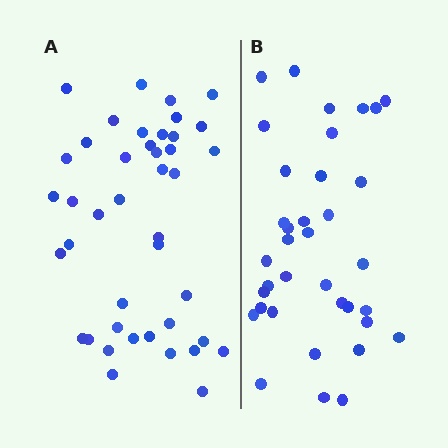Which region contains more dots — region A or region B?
Region A (the left region) has more dots.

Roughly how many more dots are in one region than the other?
Region A has about 6 more dots than region B.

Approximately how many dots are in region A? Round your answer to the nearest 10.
About 40 dots. (The exact count is 42, which rounds to 40.)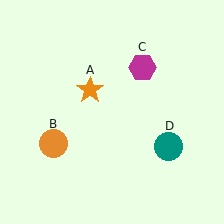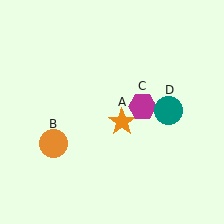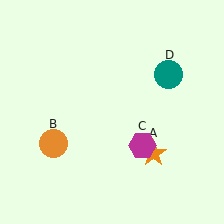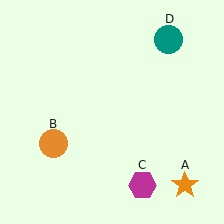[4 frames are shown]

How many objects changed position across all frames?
3 objects changed position: orange star (object A), magenta hexagon (object C), teal circle (object D).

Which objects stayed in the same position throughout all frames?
Orange circle (object B) remained stationary.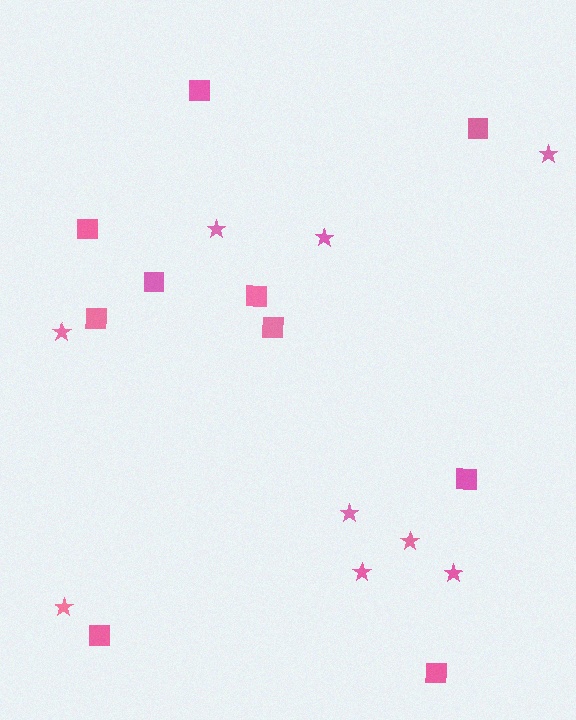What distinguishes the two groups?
There are 2 groups: one group of squares (10) and one group of stars (9).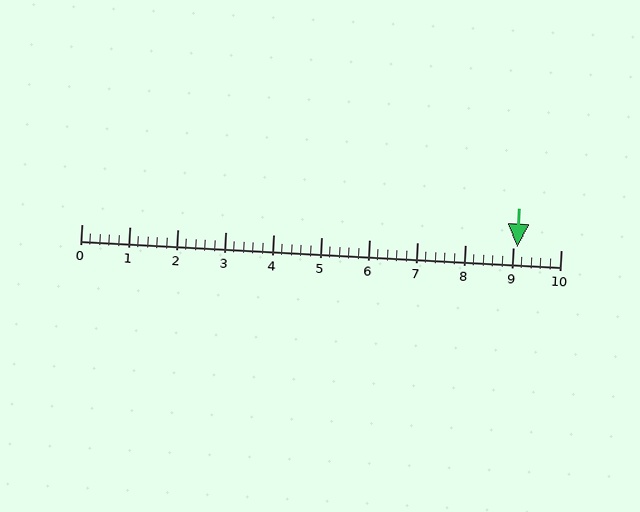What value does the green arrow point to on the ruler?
The green arrow points to approximately 9.1.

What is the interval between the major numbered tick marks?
The major tick marks are spaced 1 units apart.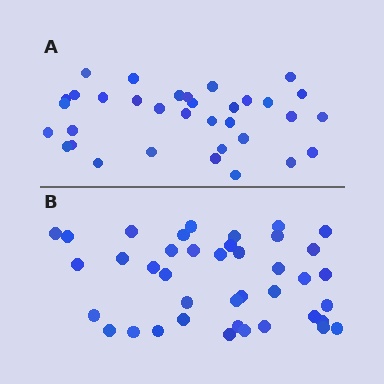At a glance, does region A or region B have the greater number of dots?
Region B (the bottom region) has more dots.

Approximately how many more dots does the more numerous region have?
Region B has about 6 more dots than region A.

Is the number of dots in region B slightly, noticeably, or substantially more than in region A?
Region B has only slightly more — the two regions are fairly close. The ratio is roughly 1.2 to 1.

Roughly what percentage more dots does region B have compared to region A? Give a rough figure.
About 20% more.